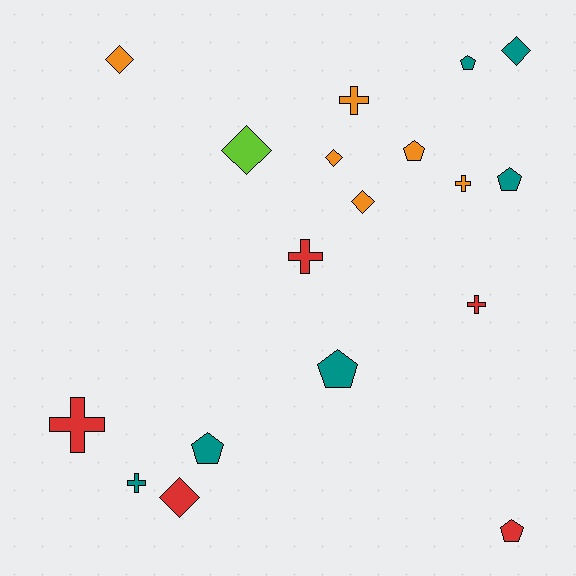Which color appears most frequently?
Teal, with 6 objects.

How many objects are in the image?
There are 18 objects.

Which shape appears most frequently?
Diamond, with 6 objects.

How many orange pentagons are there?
There is 1 orange pentagon.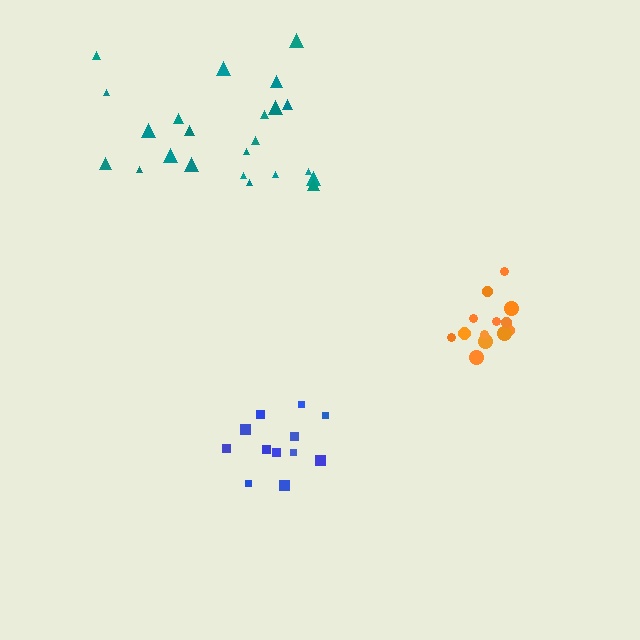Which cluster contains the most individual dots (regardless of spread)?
Teal (23).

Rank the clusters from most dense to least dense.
orange, blue, teal.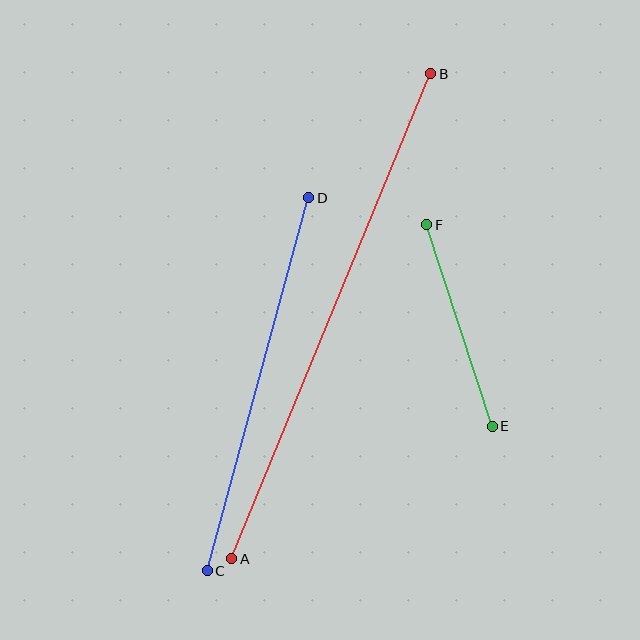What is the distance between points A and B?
The distance is approximately 524 pixels.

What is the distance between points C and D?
The distance is approximately 387 pixels.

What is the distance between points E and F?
The distance is approximately 212 pixels.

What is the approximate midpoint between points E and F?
The midpoint is at approximately (459, 325) pixels.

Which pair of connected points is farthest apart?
Points A and B are farthest apart.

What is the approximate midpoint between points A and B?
The midpoint is at approximately (331, 316) pixels.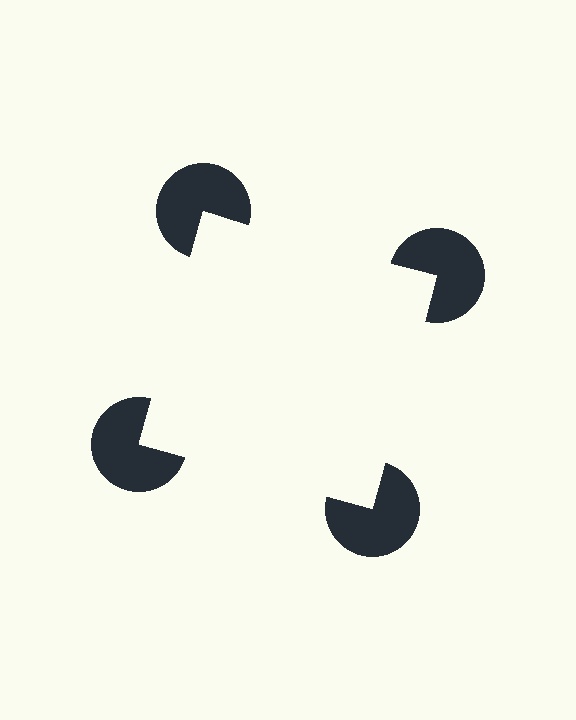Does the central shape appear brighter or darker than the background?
It typically appears slightly brighter than the background, even though no actual brightness change is drawn.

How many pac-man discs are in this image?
There are 4 — one at each vertex of the illusory square.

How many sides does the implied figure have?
4 sides.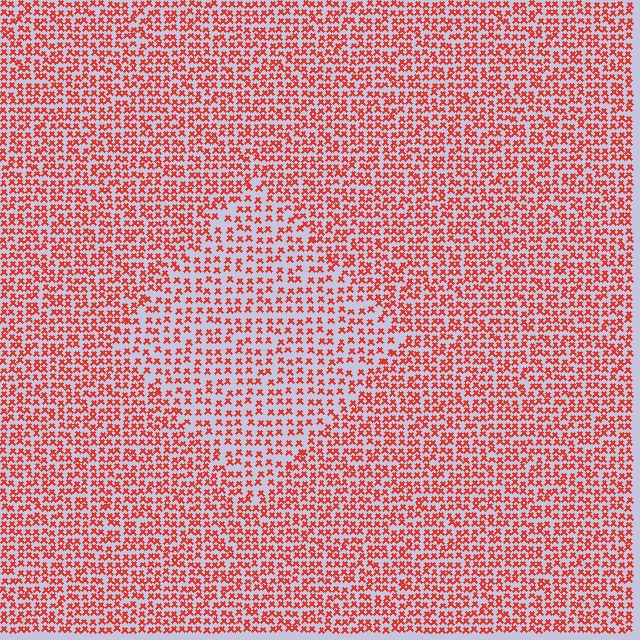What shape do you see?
I see a diamond.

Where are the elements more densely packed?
The elements are more densely packed outside the diamond boundary.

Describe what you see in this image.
The image contains small red elements arranged at two different densities. A diamond-shaped region is visible where the elements are less densely packed than the surrounding area.